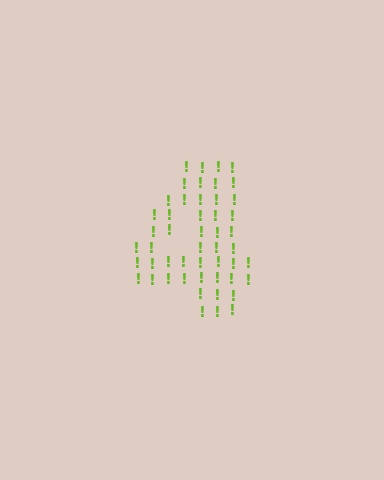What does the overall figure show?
The overall figure shows the digit 4.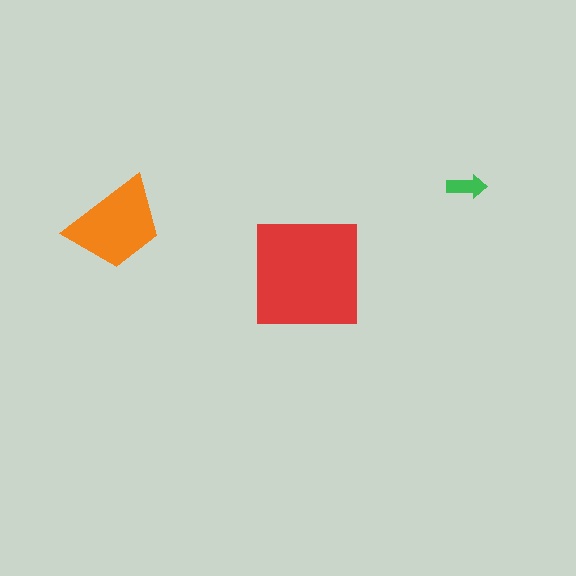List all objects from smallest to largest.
The green arrow, the orange trapezoid, the red square.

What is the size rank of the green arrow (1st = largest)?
3rd.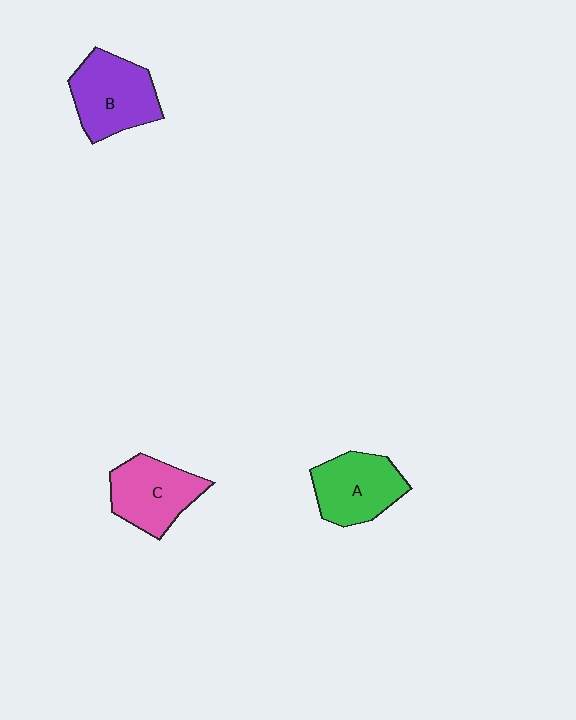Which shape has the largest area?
Shape B (purple).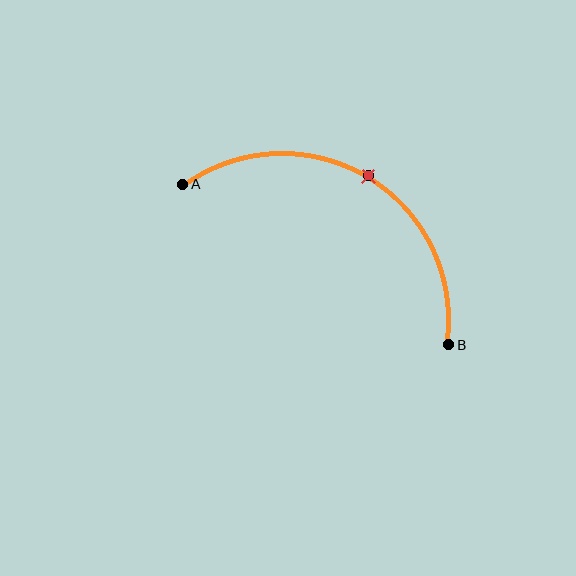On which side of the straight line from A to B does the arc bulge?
The arc bulges above the straight line connecting A and B.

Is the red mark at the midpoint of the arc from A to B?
Yes. The red mark lies on the arc at equal arc-length from both A and B — it is the arc midpoint.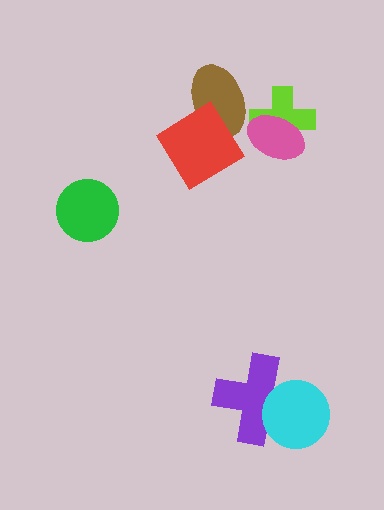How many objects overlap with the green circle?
0 objects overlap with the green circle.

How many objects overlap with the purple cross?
1 object overlaps with the purple cross.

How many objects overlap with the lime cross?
1 object overlaps with the lime cross.